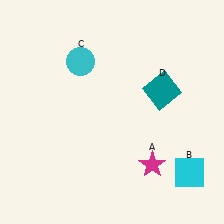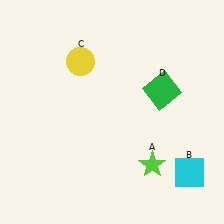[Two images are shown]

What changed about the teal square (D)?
In Image 1, D is teal. In Image 2, it changed to green.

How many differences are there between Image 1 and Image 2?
There are 3 differences between the two images.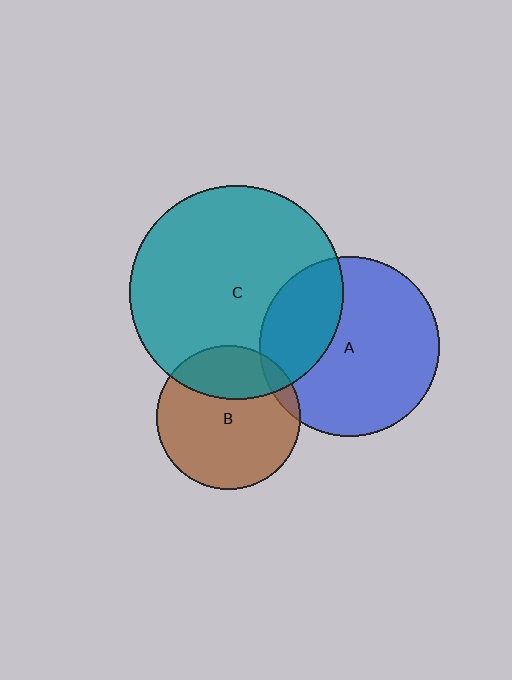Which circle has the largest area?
Circle C (teal).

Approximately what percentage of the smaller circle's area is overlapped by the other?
Approximately 5%.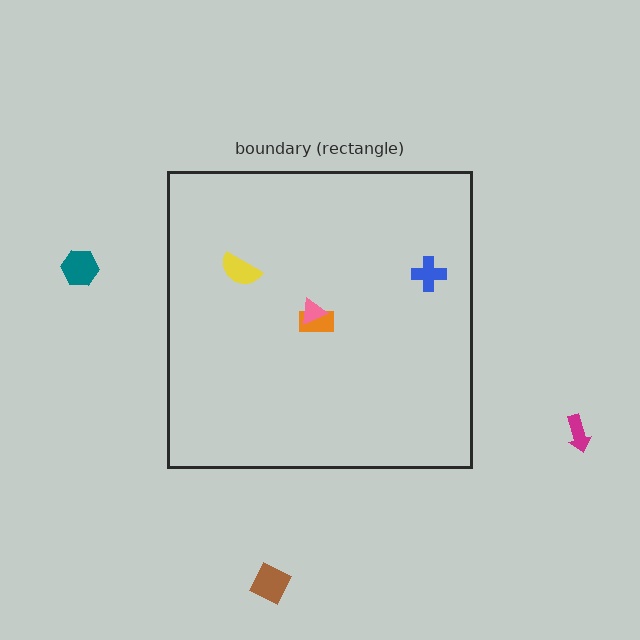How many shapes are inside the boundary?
4 inside, 3 outside.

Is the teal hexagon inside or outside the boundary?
Outside.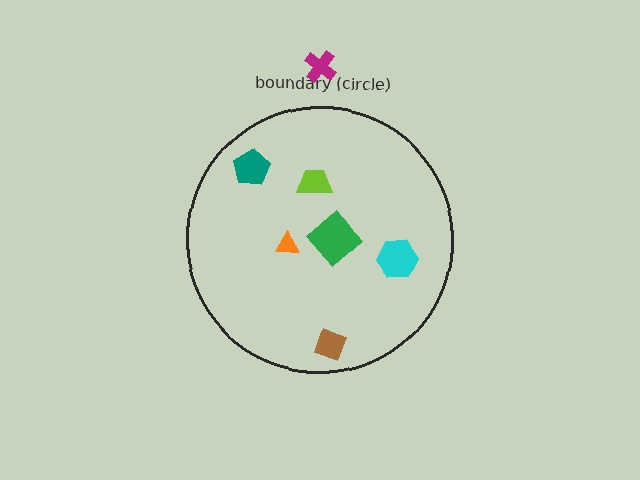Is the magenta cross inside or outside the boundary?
Outside.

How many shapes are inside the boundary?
6 inside, 1 outside.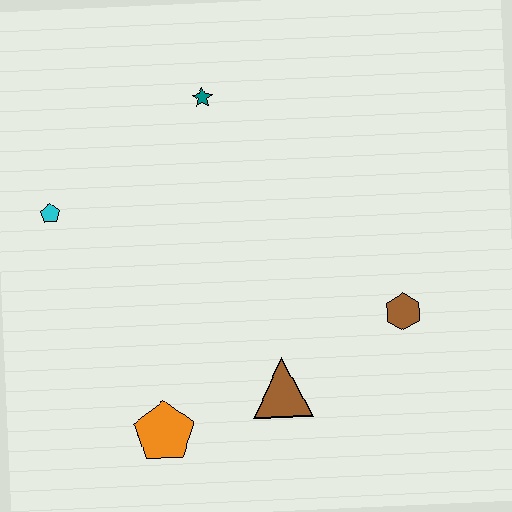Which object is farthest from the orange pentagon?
The teal star is farthest from the orange pentagon.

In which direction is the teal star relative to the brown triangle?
The teal star is above the brown triangle.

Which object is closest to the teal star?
The cyan pentagon is closest to the teal star.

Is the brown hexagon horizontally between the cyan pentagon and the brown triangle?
No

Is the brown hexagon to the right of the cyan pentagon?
Yes